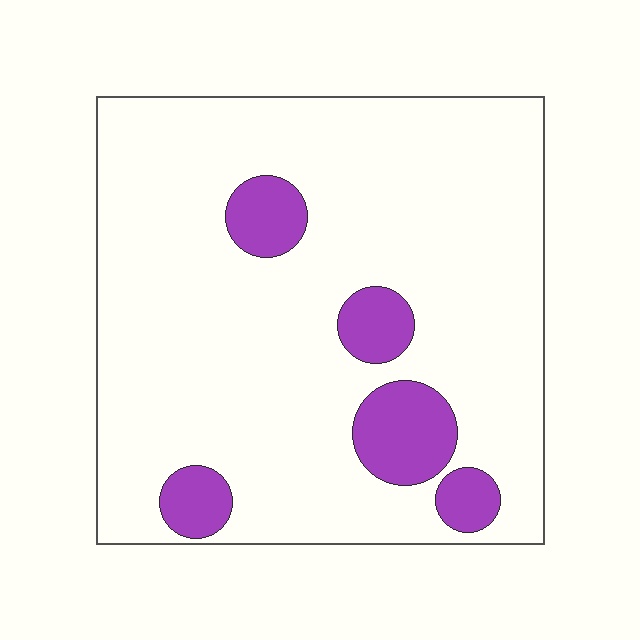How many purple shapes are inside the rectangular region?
5.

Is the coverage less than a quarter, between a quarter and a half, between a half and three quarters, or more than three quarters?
Less than a quarter.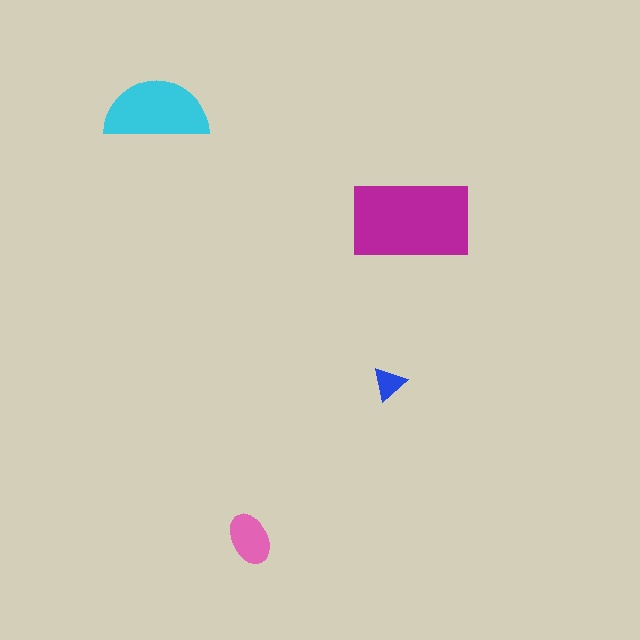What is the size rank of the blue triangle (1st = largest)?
4th.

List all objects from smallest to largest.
The blue triangle, the pink ellipse, the cyan semicircle, the magenta rectangle.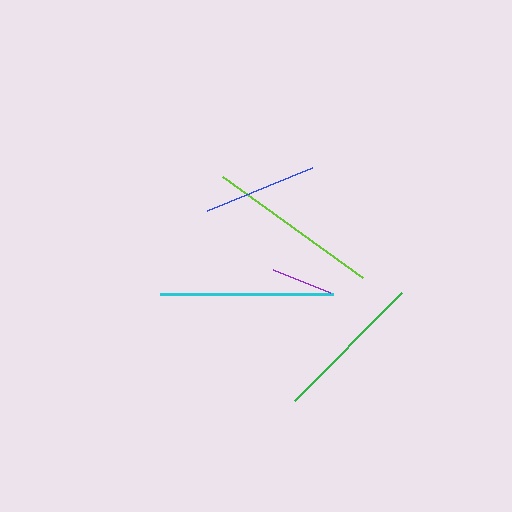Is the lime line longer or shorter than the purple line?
The lime line is longer than the purple line.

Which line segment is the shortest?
The purple line is the shortest at approximately 62 pixels.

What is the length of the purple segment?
The purple segment is approximately 62 pixels long.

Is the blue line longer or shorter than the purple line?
The blue line is longer than the purple line.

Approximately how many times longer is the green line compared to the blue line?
The green line is approximately 1.3 times the length of the blue line.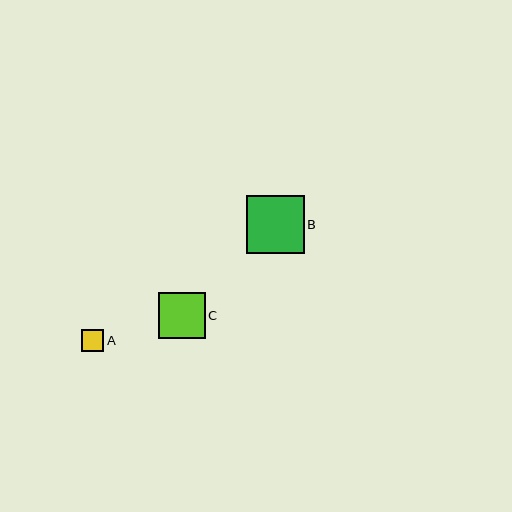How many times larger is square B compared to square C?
Square B is approximately 1.2 times the size of square C.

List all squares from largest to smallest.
From largest to smallest: B, C, A.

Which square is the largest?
Square B is the largest with a size of approximately 58 pixels.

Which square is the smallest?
Square A is the smallest with a size of approximately 22 pixels.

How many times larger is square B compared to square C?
Square B is approximately 1.2 times the size of square C.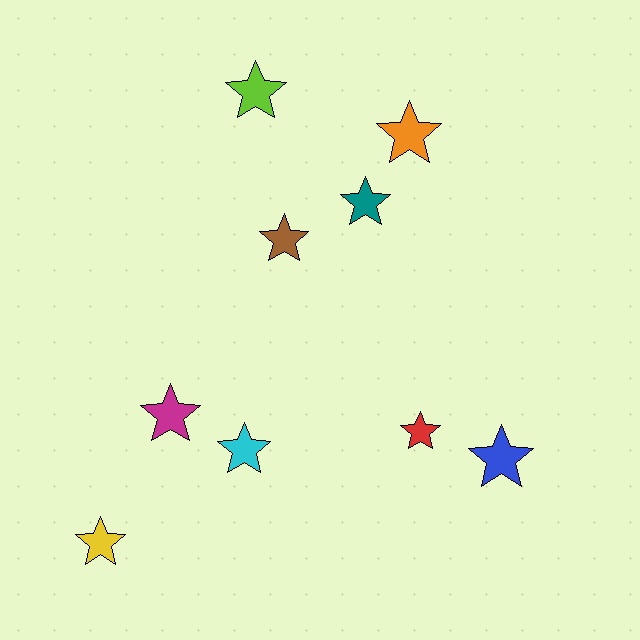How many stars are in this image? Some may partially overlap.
There are 9 stars.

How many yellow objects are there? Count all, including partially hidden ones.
There is 1 yellow object.